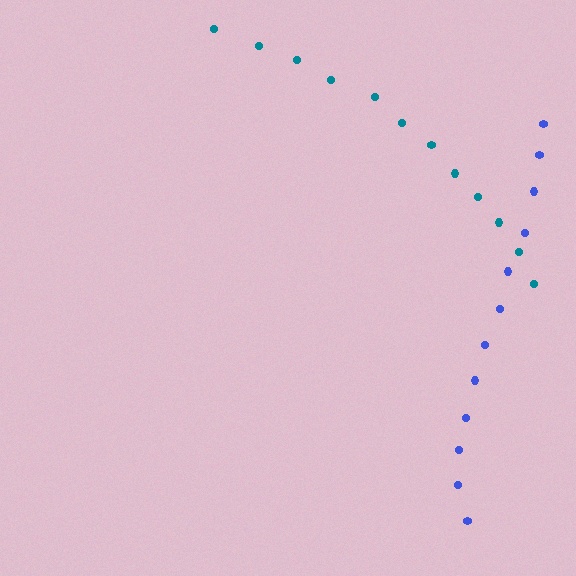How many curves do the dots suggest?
There are 2 distinct paths.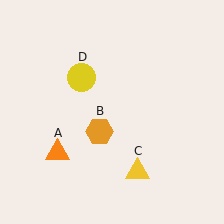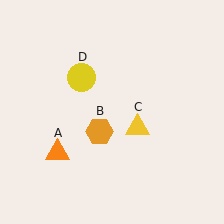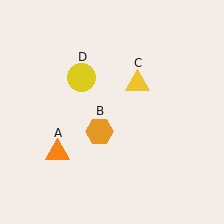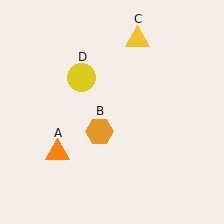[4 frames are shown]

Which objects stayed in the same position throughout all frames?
Orange triangle (object A) and orange hexagon (object B) and yellow circle (object D) remained stationary.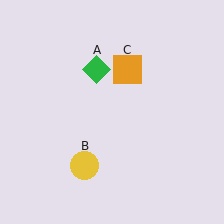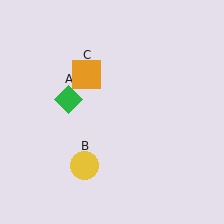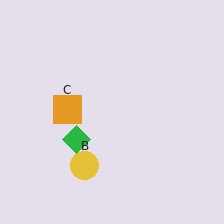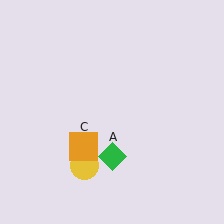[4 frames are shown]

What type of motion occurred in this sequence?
The green diamond (object A), orange square (object C) rotated counterclockwise around the center of the scene.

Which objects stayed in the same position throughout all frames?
Yellow circle (object B) remained stationary.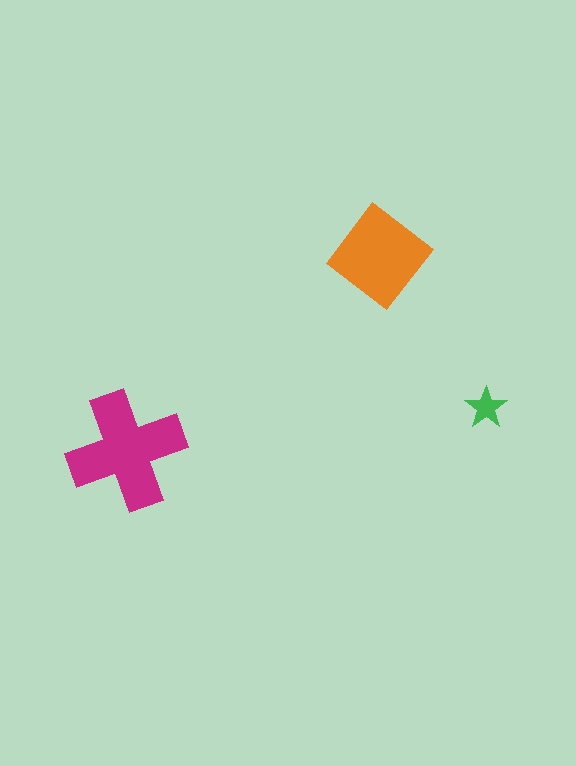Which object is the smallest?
The green star.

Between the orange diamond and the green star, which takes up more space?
The orange diamond.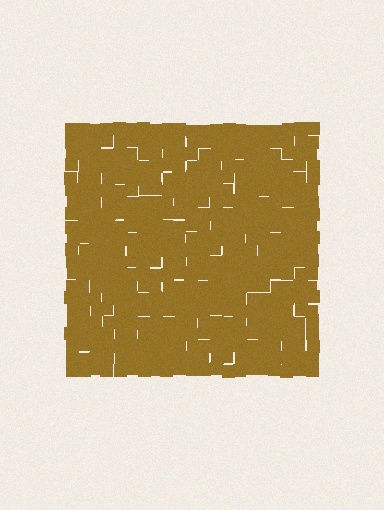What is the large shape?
The large shape is a square.